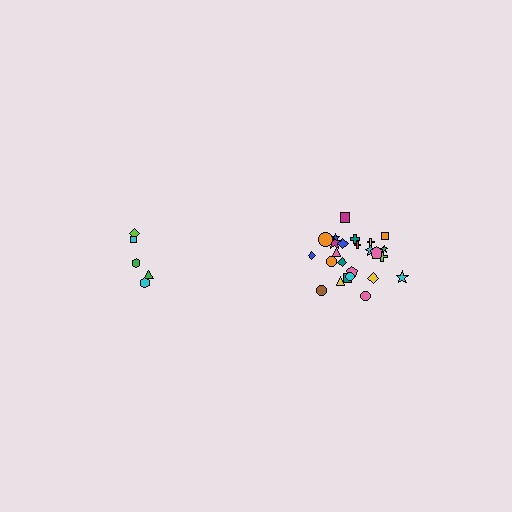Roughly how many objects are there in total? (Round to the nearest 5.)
Roughly 30 objects in total.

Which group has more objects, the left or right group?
The right group.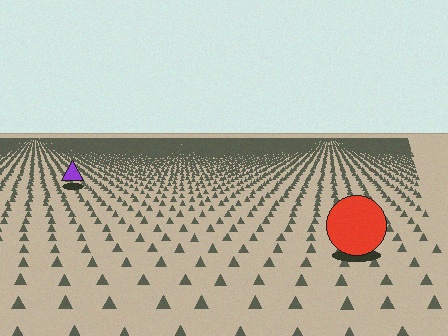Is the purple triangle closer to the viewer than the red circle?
No. The red circle is closer — you can tell from the texture gradient: the ground texture is coarser near it.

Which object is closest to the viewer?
The red circle is closest. The texture marks near it are larger and more spread out.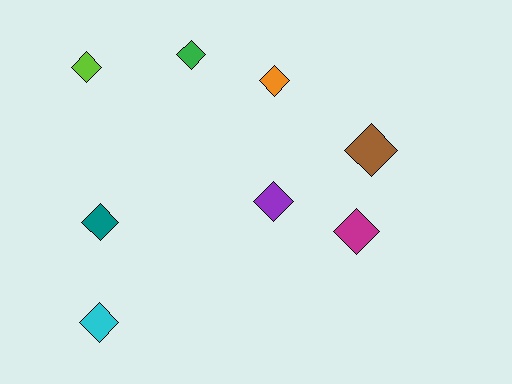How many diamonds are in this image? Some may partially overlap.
There are 8 diamonds.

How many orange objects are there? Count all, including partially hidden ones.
There is 1 orange object.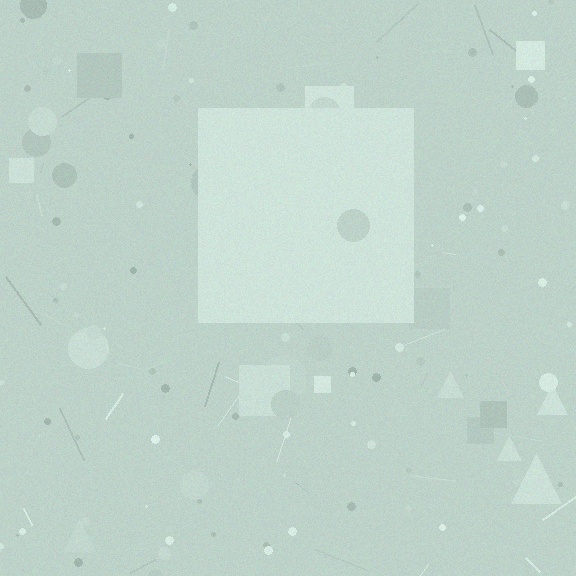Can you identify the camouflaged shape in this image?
The camouflaged shape is a square.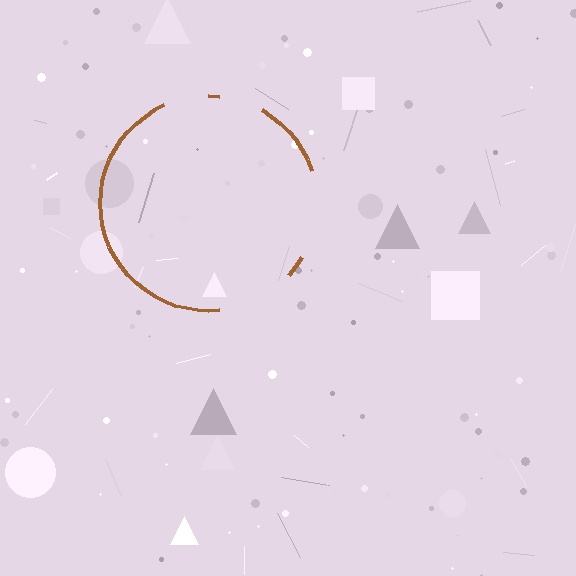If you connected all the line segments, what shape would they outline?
They would outline a circle.